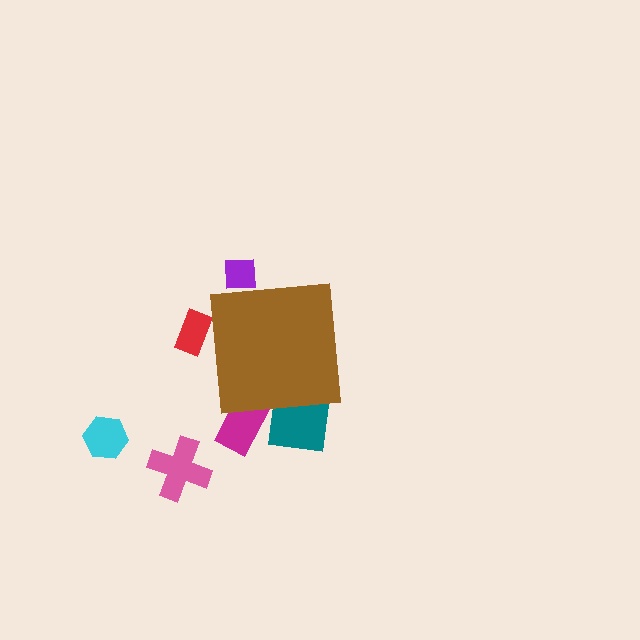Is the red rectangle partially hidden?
Yes, the red rectangle is partially hidden behind the brown square.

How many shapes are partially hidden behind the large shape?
4 shapes are partially hidden.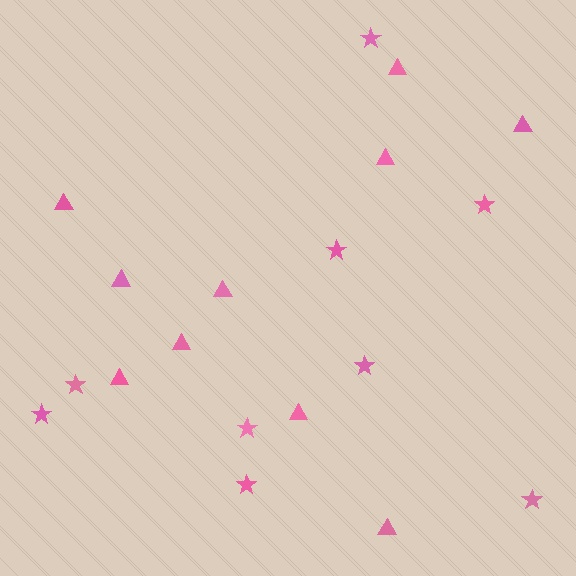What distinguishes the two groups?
There are 2 groups: one group of triangles (10) and one group of stars (9).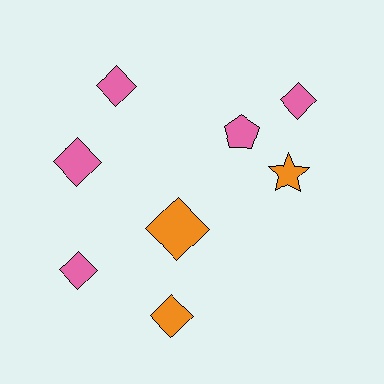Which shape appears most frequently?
Diamond, with 6 objects.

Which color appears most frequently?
Pink, with 5 objects.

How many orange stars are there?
There is 1 orange star.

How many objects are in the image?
There are 8 objects.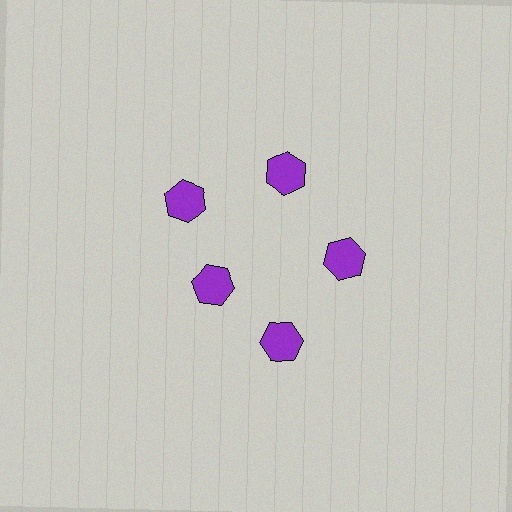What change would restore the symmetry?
The symmetry would be restored by moving it outward, back onto the ring so that all 5 hexagons sit at equal angles and equal distance from the center.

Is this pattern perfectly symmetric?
No. The 5 purple hexagons are arranged in a ring, but one element near the 8 o'clock position is pulled inward toward the center, breaking the 5-fold rotational symmetry.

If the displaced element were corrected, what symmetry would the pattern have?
It would have 5-fold rotational symmetry — the pattern would map onto itself every 72 degrees.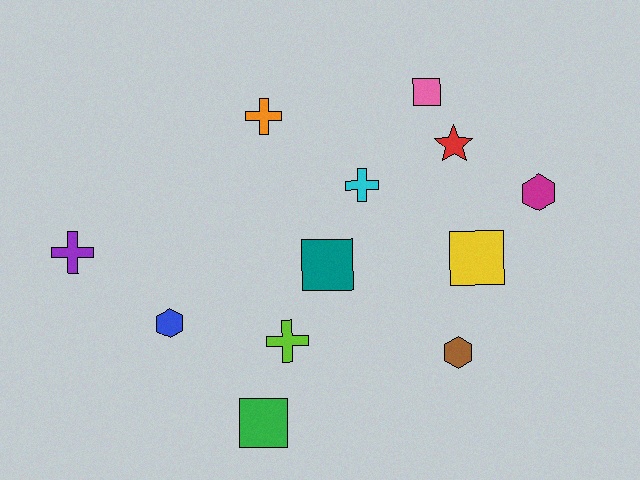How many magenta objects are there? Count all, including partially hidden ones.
There is 1 magenta object.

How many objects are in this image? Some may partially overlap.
There are 12 objects.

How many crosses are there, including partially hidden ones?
There are 4 crosses.